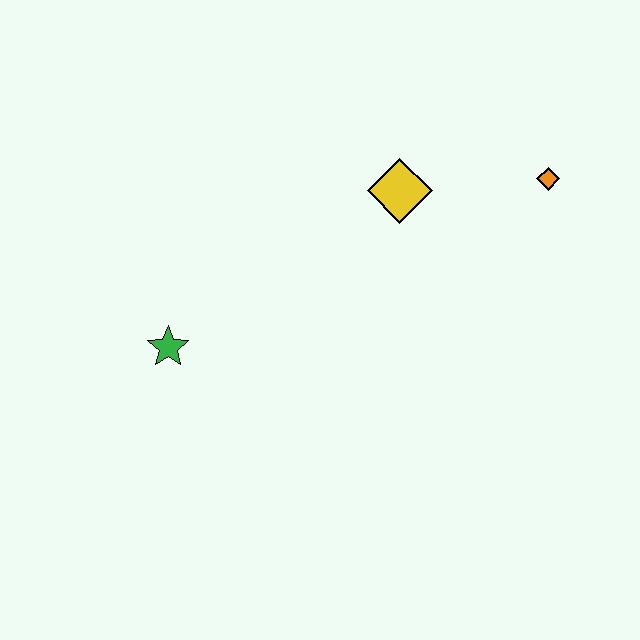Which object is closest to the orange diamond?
The yellow diamond is closest to the orange diamond.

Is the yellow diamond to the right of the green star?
Yes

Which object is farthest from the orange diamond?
The green star is farthest from the orange diamond.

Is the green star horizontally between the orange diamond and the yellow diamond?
No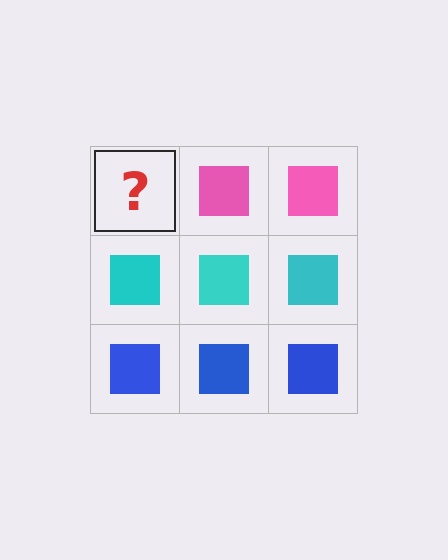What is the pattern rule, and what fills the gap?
The rule is that each row has a consistent color. The gap should be filled with a pink square.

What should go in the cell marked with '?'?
The missing cell should contain a pink square.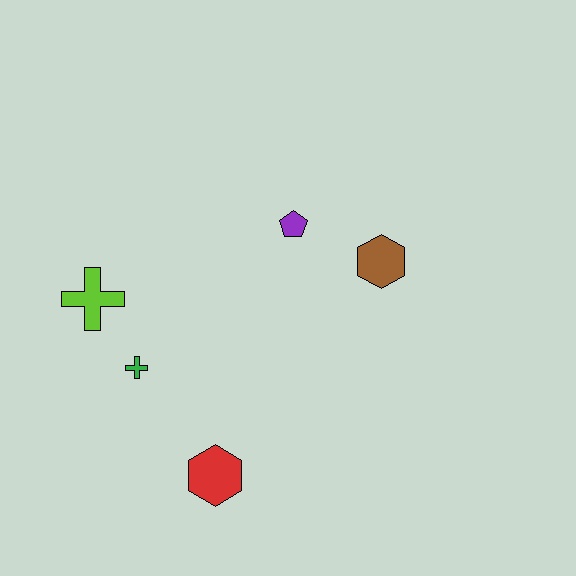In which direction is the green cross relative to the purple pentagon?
The green cross is to the left of the purple pentagon.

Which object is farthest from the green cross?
The brown hexagon is farthest from the green cross.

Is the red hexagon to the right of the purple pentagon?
No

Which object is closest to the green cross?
The lime cross is closest to the green cross.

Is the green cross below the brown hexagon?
Yes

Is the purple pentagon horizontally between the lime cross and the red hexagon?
No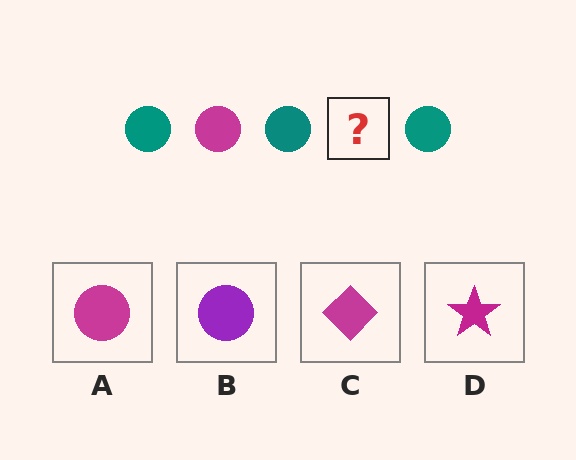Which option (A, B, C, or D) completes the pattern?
A.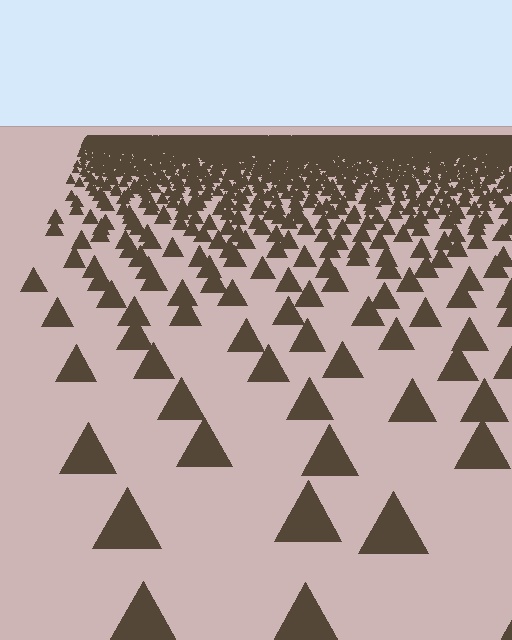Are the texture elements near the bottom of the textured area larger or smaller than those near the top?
Larger. Near the bottom, elements are closer to the viewer and appear at a bigger on-screen size.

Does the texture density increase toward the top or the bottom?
Density increases toward the top.